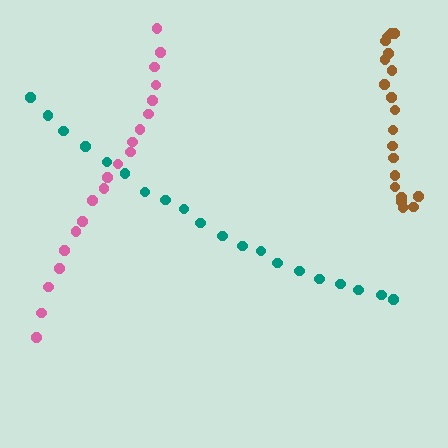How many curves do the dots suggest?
There are 3 distinct paths.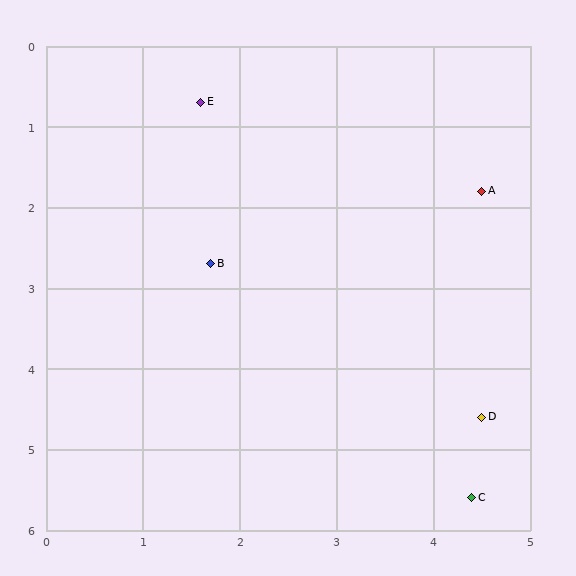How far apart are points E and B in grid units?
Points E and B are about 2.0 grid units apart.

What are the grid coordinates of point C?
Point C is at approximately (4.4, 5.6).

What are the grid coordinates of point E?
Point E is at approximately (1.6, 0.7).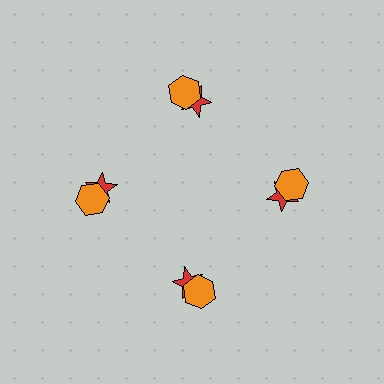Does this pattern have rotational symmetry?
Yes, this pattern has 4-fold rotational symmetry. It looks the same after rotating 90 degrees around the center.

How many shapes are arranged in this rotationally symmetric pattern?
There are 8 shapes, arranged in 4 groups of 2.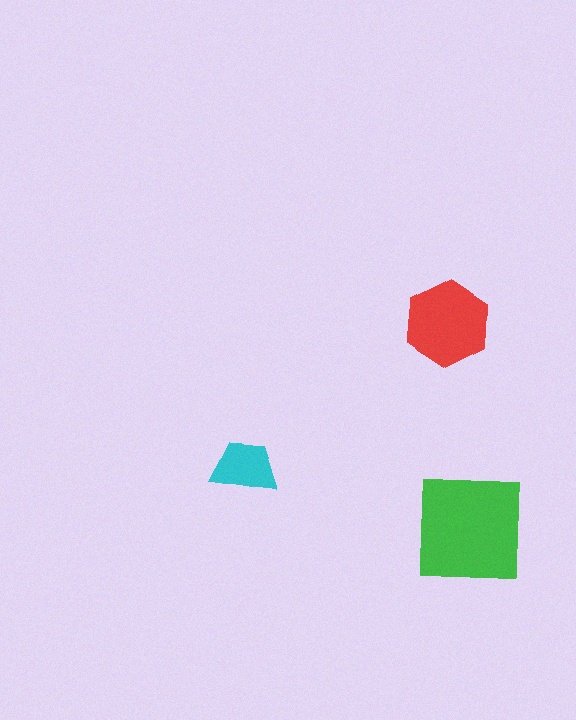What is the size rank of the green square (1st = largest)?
1st.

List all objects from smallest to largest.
The cyan trapezoid, the red hexagon, the green square.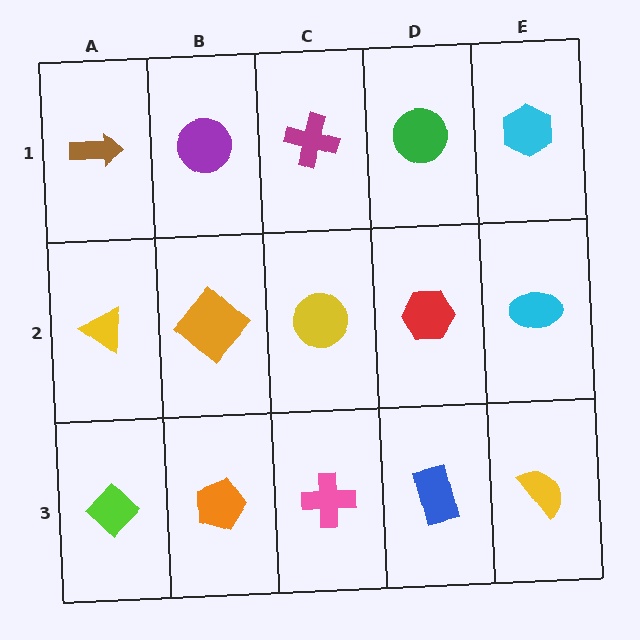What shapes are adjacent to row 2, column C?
A magenta cross (row 1, column C), a pink cross (row 3, column C), an orange diamond (row 2, column B), a red hexagon (row 2, column D).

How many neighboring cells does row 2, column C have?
4.